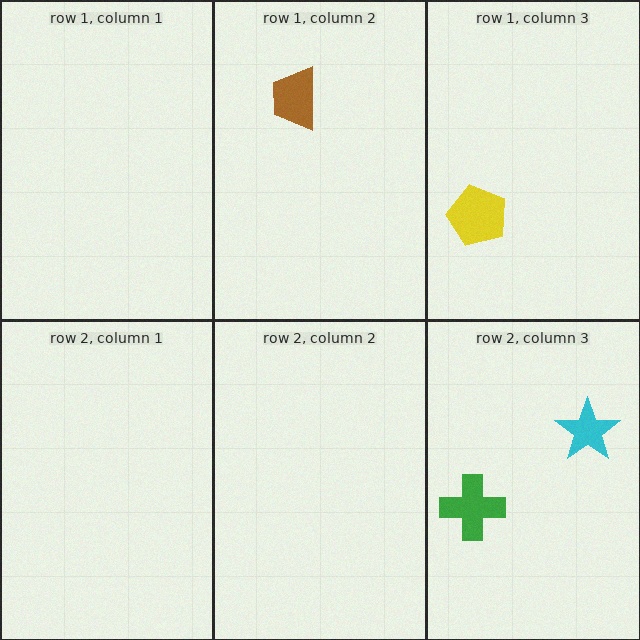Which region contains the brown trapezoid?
The row 1, column 2 region.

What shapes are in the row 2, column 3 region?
The green cross, the cyan star.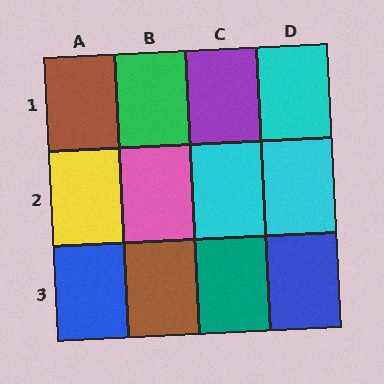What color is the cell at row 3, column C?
Teal.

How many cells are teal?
1 cell is teal.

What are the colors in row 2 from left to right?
Yellow, pink, cyan, cyan.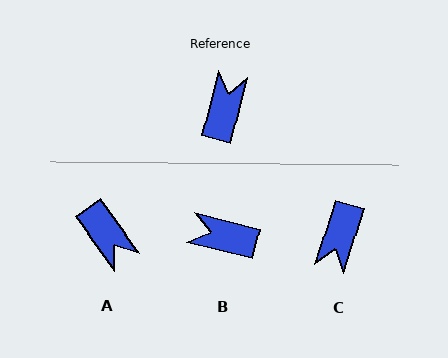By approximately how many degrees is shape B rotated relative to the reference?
Approximately 90 degrees counter-clockwise.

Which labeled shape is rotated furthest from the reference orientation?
C, about 177 degrees away.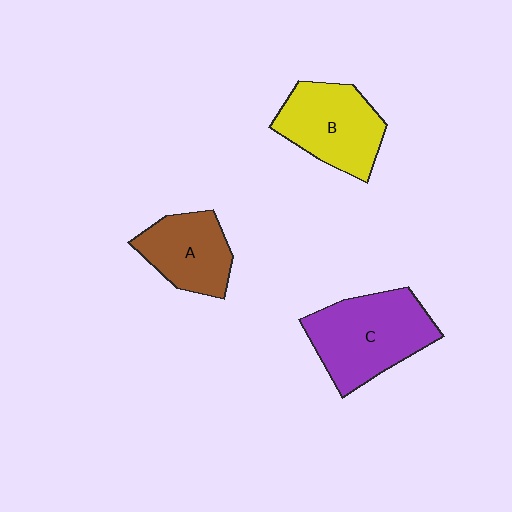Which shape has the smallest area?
Shape A (brown).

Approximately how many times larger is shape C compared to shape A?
Approximately 1.5 times.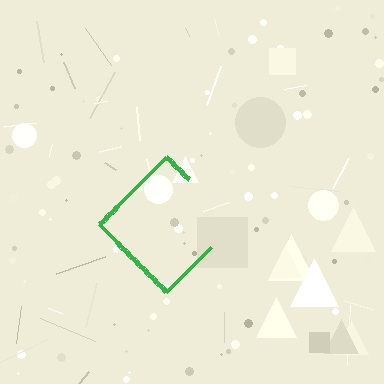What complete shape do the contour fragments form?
The contour fragments form a diamond.